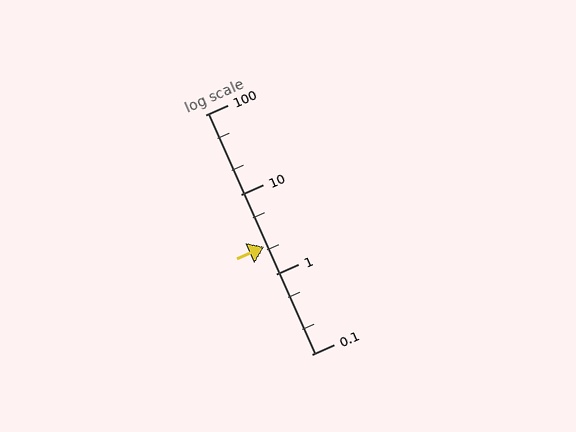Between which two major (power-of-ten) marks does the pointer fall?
The pointer is between 1 and 10.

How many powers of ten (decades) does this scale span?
The scale spans 3 decades, from 0.1 to 100.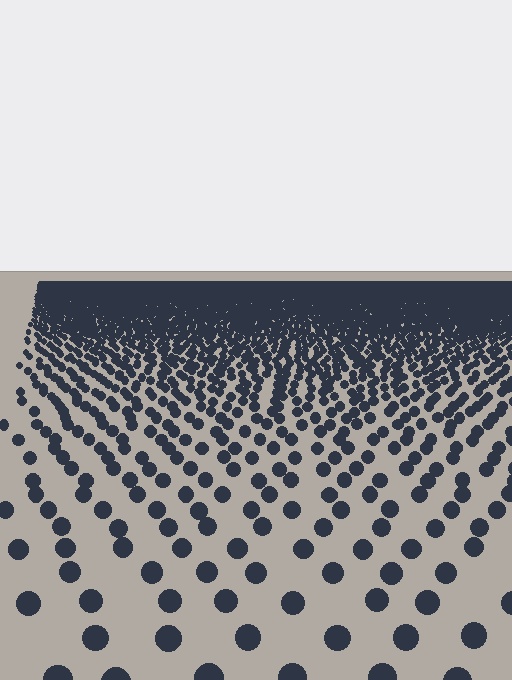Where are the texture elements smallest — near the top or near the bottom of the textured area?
Near the top.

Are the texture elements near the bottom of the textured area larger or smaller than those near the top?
Larger. Near the bottom, elements are closer to the viewer and appear at a bigger on-screen size.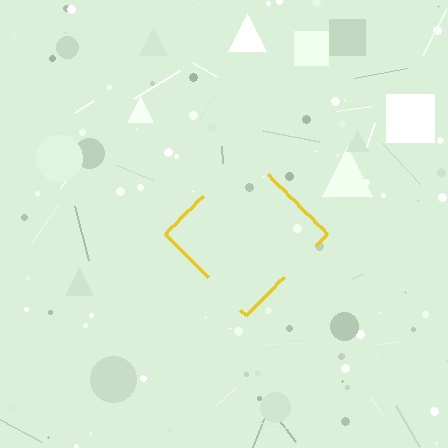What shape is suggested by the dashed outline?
The dashed outline suggests a diamond.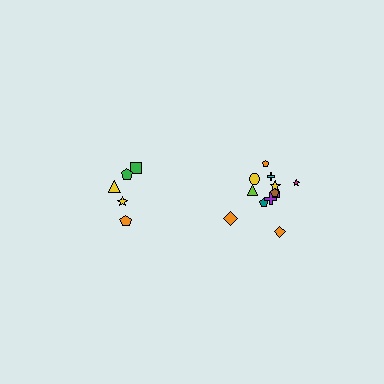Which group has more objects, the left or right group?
The right group.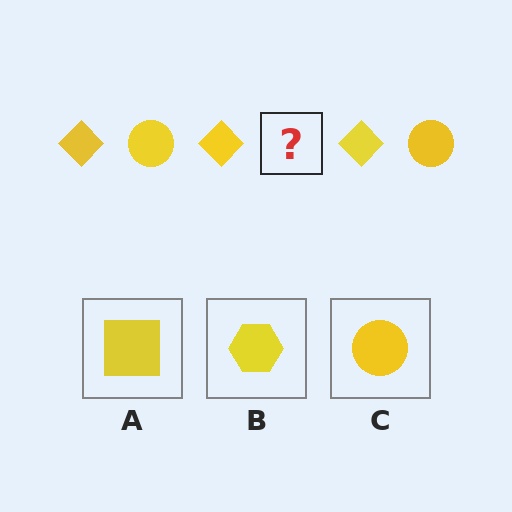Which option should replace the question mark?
Option C.